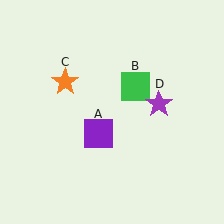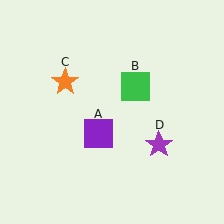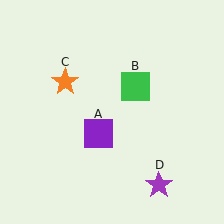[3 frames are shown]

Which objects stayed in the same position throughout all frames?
Purple square (object A) and green square (object B) and orange star (object C) remained stationary.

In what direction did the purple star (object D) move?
The purple star (object D) moved down.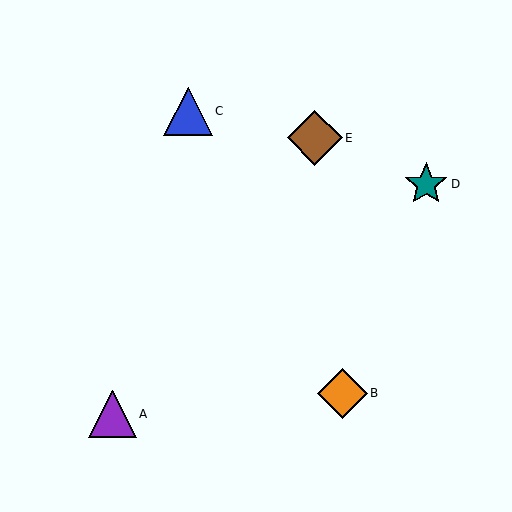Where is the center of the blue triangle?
The center of the blue triangle is at (188, 111).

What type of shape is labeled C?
Shape C is a blue triangle.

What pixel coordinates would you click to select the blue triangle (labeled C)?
Click at (188, 111) to select the blue triangle C.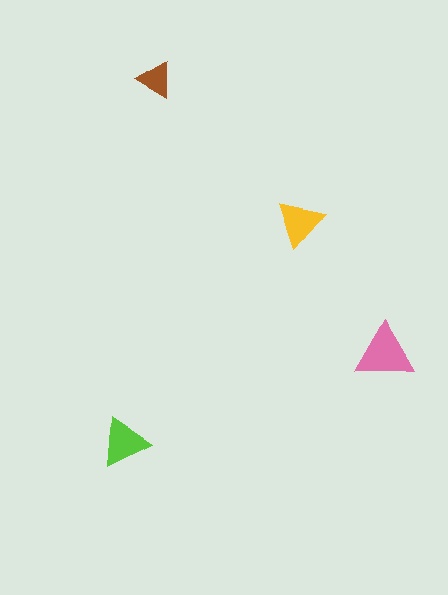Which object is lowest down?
The lime triangle is bottommost.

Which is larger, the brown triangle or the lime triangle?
The lime one.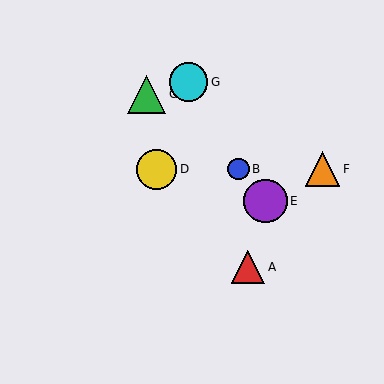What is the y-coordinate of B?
Object B is at y≈169.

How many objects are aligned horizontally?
3 objects (B, D, F) are aligned horizontally.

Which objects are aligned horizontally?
Objects B, D, F are aligned horizontally.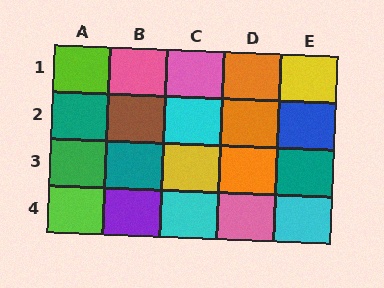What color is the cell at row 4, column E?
Cyan.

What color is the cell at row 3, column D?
Orange.